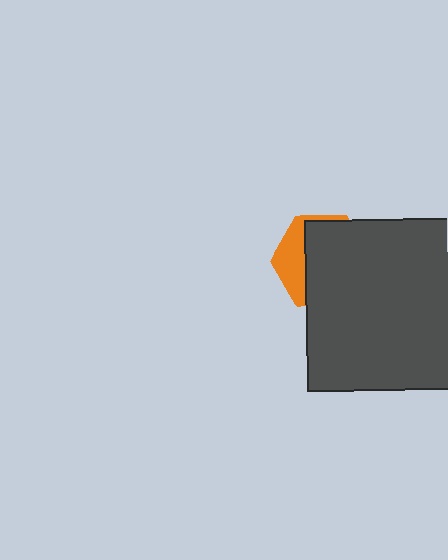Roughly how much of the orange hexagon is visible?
A small part of it is visible (roughly 31%).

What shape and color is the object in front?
The object in front is a dark gray square.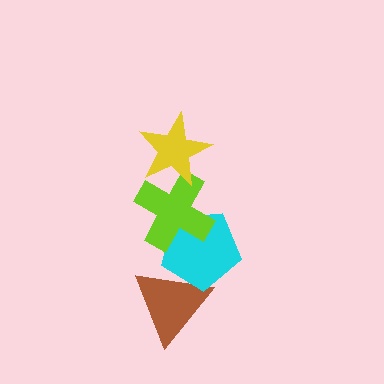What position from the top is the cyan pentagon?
The cyan pentagon is 3rd from the top.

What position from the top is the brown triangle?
The brown triangle is 4th from the top.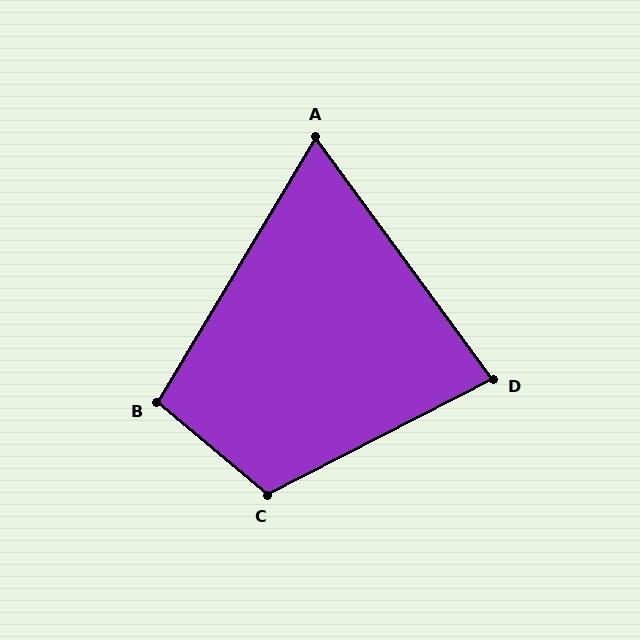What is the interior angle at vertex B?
Approximately 99 degrees (obtuse).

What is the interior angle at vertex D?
Approximately 81 degrees (acute).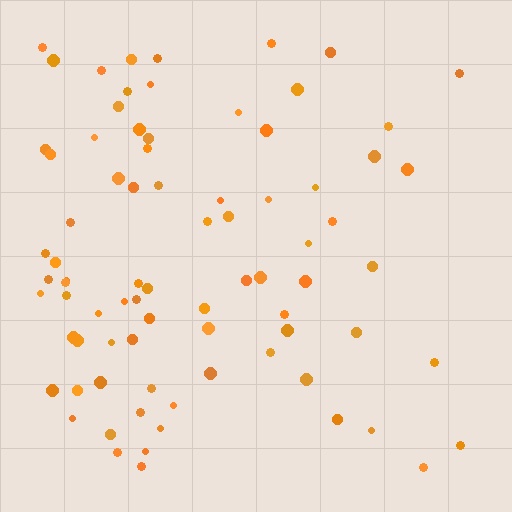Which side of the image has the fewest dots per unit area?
The right.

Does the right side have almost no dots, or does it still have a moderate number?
Still a moderate number, just noticeably fewer than the left.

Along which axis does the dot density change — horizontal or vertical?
Horizontal.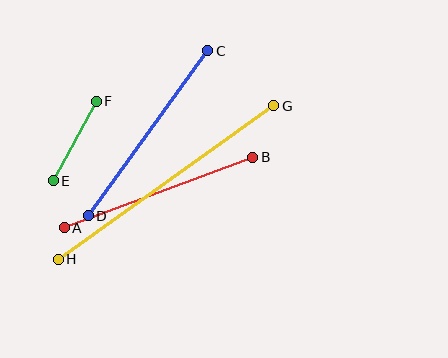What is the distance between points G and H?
The distance is approximately 264 pixels.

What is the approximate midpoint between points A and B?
The midpoint is at approximately (158, 193) pixels.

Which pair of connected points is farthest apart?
Points G and H are farthest apart.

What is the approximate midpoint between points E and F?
The midpoint is at approximately (75, 141) pixels.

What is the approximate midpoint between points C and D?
The midpoint is at approximately (148, 133) pixels.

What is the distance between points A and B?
The distance is approximately 201 pixels.